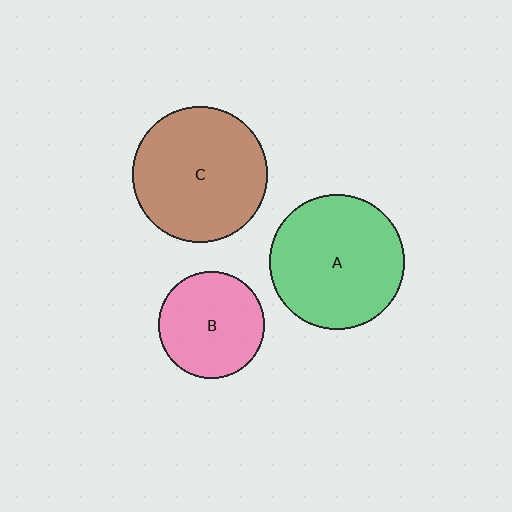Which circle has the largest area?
Circle C (brown).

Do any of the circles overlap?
No, none of the circles overlap.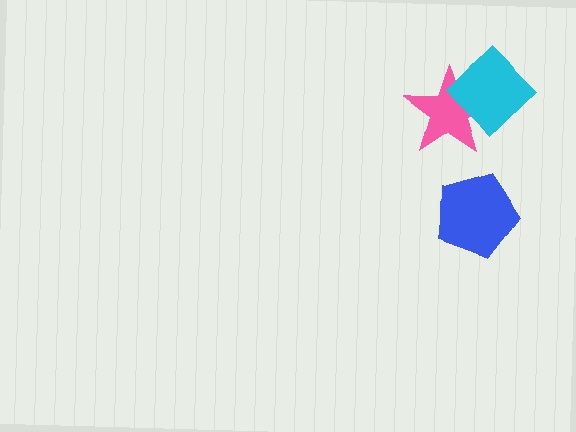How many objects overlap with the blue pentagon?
0 objects overlap with the blue pentagon.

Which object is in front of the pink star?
The cyan diamond is in front of the pink star.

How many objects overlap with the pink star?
1 object overlaps with the pink star.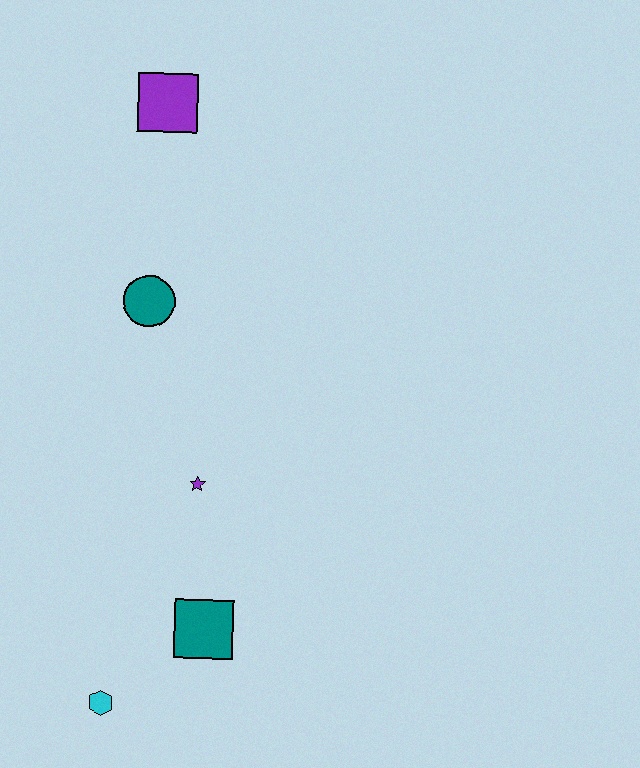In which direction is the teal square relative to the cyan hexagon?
The teal square is to the right of the cyan hexagon.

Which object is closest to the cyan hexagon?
The teal square is closest to the cyan hexagon.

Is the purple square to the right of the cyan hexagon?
Yes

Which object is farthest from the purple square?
The cyan hexagon is farthest from the purple square.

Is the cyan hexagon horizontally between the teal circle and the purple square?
No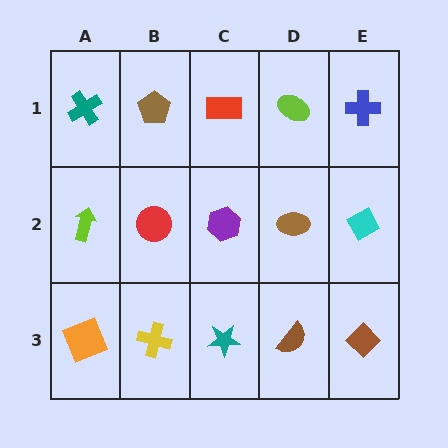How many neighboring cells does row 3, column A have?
2.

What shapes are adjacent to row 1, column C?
A purple hexagon (row 2, column C), a brown pentagon (row 1, column B), a lime ellipse (row 1, column D).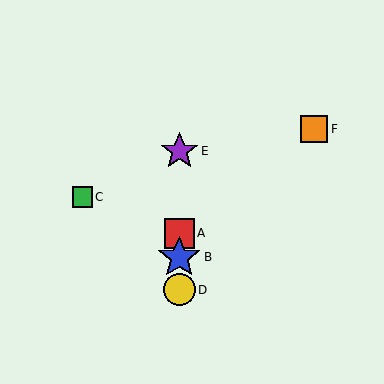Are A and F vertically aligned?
No, A is at x≈179 and F is at x≈314.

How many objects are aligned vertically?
4 objects (A, B, D, E) are aligned vertically.